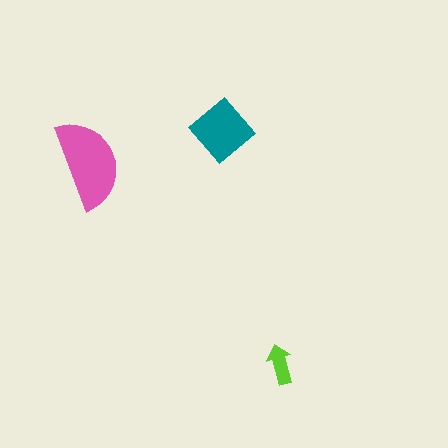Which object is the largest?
The pink semicircle.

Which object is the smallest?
The lime arrow.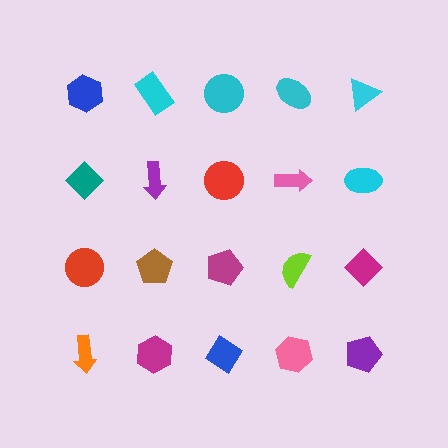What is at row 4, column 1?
An orange arrow.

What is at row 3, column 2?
A brown pentagon.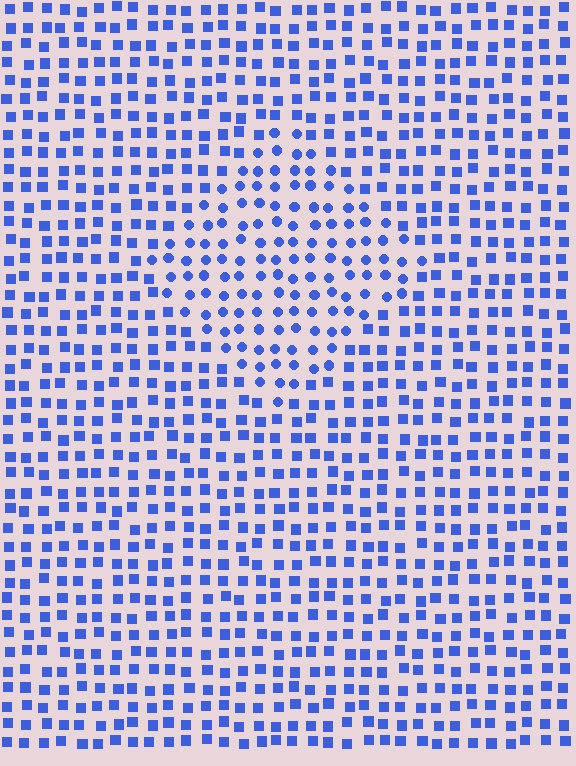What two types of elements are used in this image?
The image uses circles inside the diamond region and squares outside it.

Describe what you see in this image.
The image is filled with small blue elements arranged in a uniform grid. A diamond-shaped region contains circles, while the surrounding area contains squares. The boundary is defined purely by the change in element shape.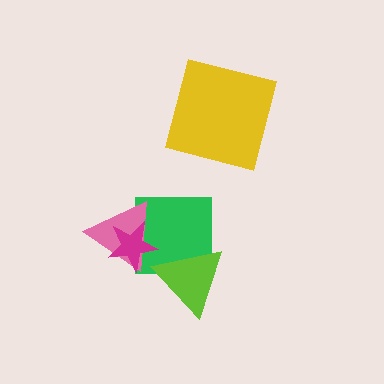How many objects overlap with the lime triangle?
1 object overlaps with the lime triangle.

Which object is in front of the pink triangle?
The magenta star is in front of the pink triangle.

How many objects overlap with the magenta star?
2 objects overlap with the magenta star.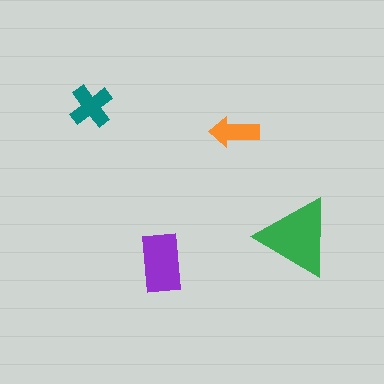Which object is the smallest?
The orange arrow.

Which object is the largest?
The green triangle.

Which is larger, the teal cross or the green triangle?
The green triangle.